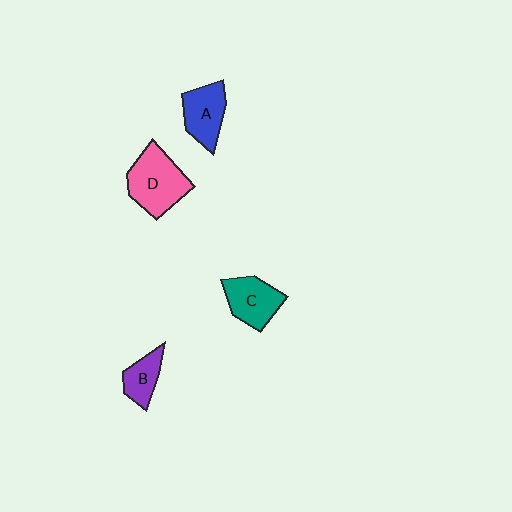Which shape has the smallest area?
Shape B (purple).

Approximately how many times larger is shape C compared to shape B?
Approximately 1.5 times.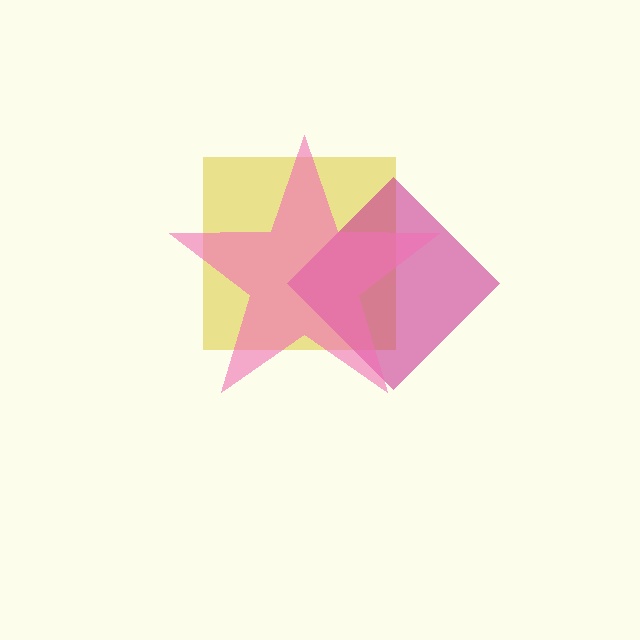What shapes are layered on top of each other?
The layered shapes are: a yellow square, a magenta diamond, a pink star.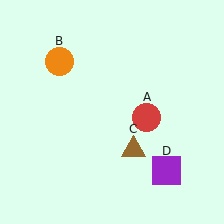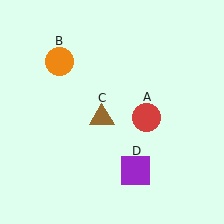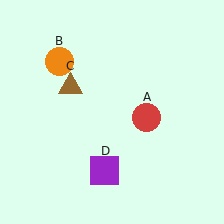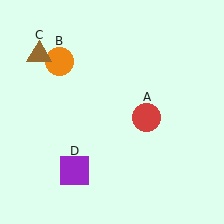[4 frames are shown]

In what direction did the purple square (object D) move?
The purple square (object D) moved left.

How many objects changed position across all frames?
2 objects changed position: brown triangle (object C), purple square (object D).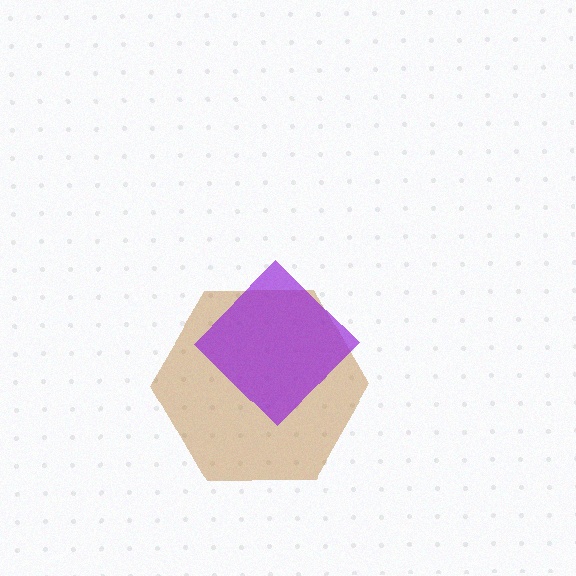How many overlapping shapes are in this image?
There are 2 overlapping shapes in the image.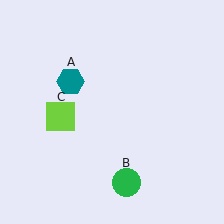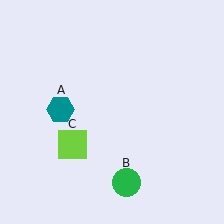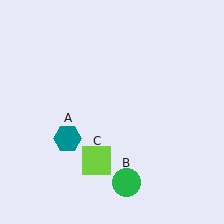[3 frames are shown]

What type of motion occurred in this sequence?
The teal hexagon (object A), lime square (object C) rotated counterclockwise around the center of the scene.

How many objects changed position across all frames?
2 objects changed position: teal hexagon (object A), lime square (object C).